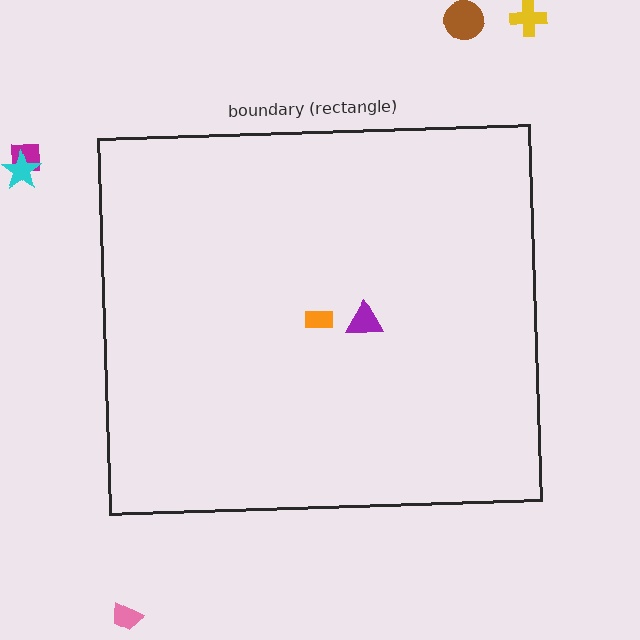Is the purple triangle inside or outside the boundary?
Inside.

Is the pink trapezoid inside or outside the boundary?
Outside.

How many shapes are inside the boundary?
2 inside, 5 outside.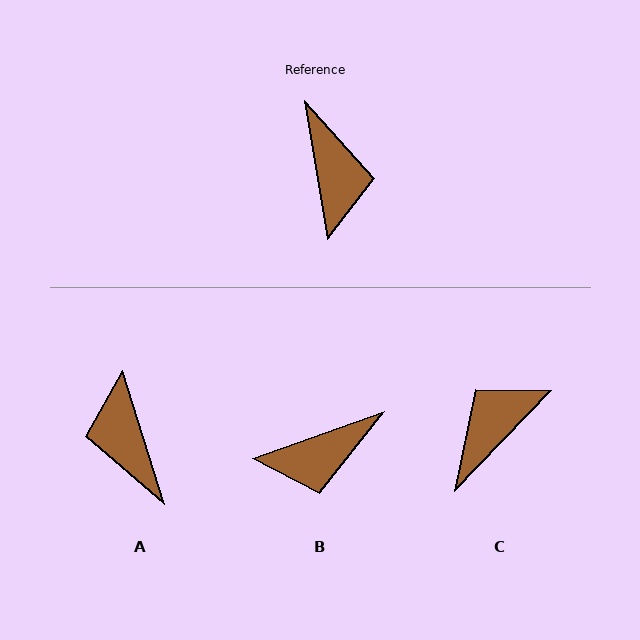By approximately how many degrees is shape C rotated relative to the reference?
Approximately 127 degrees counter-clockwise.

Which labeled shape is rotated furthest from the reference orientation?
A, about 172 degrees away.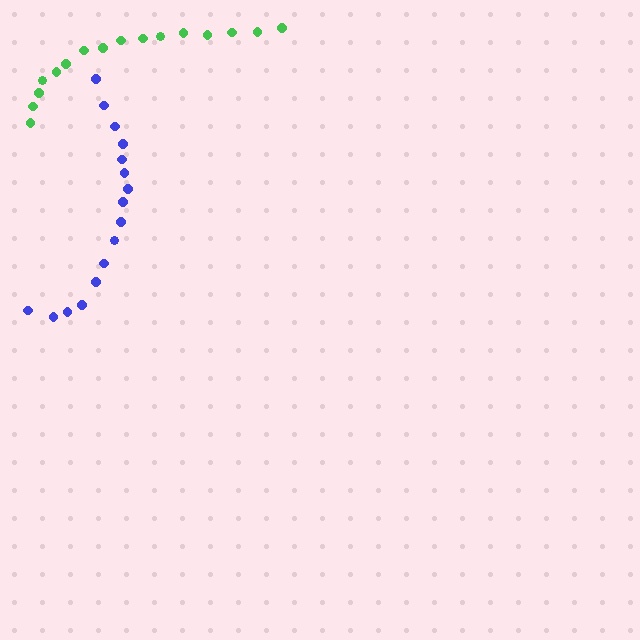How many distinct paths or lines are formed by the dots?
There are 2 distinct paths.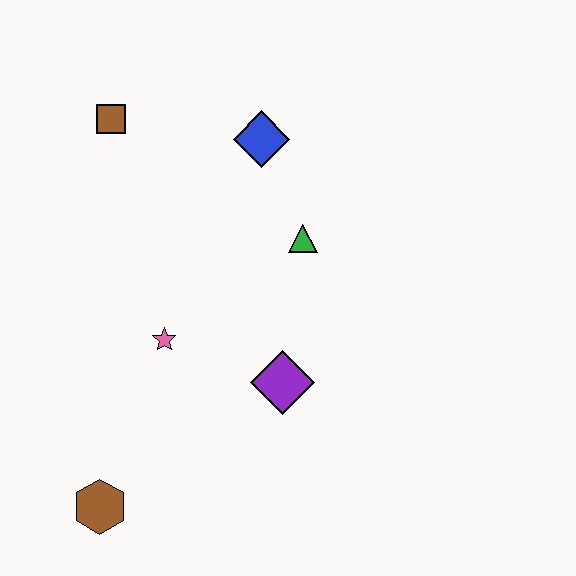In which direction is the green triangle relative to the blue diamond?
The green triangle is below the blue diamond.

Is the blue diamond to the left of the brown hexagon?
No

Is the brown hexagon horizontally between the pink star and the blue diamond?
No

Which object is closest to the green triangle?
The blue diamond is closest to the green triangle.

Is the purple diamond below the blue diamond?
Yes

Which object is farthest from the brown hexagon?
The blue diamond is farthest from the brown hexagon.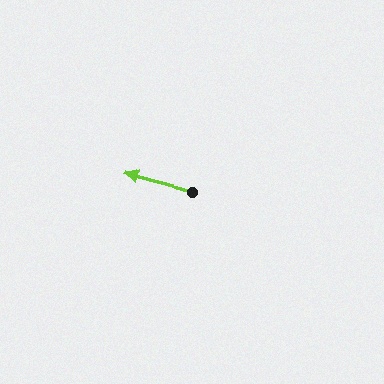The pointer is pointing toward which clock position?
Roughly 9 o'clock.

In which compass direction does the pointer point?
West.